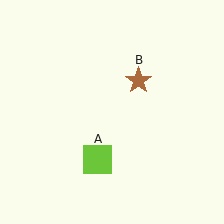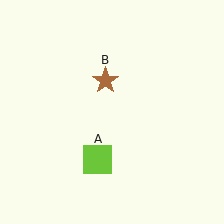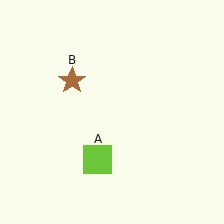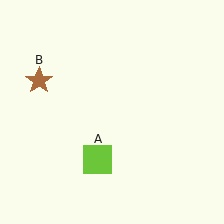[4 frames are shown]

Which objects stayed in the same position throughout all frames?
Lime square (object A) remained stationary.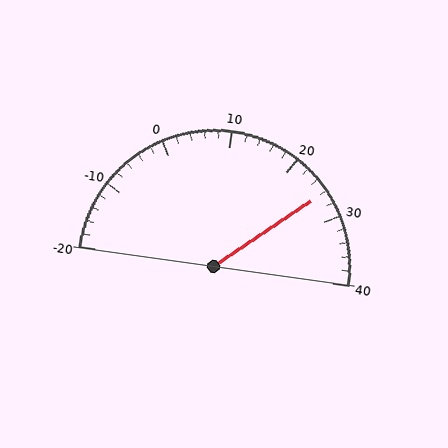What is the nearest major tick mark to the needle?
The nearest major tick mark is 30.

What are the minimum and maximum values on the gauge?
The gauge ranges from -20 to 40.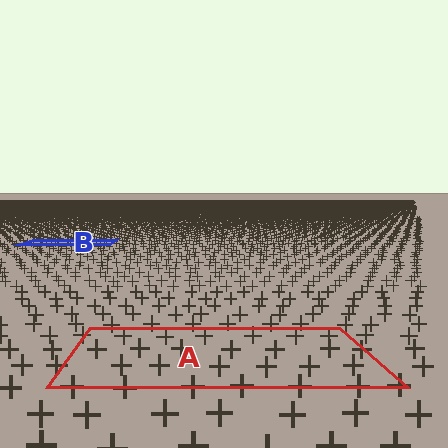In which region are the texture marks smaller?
The texture marks are smaller in region B, because it is farther away.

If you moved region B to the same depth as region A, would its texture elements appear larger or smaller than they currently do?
They would appear larger. At a closer depth, the same texture elements are projected at a bigger on-screen size.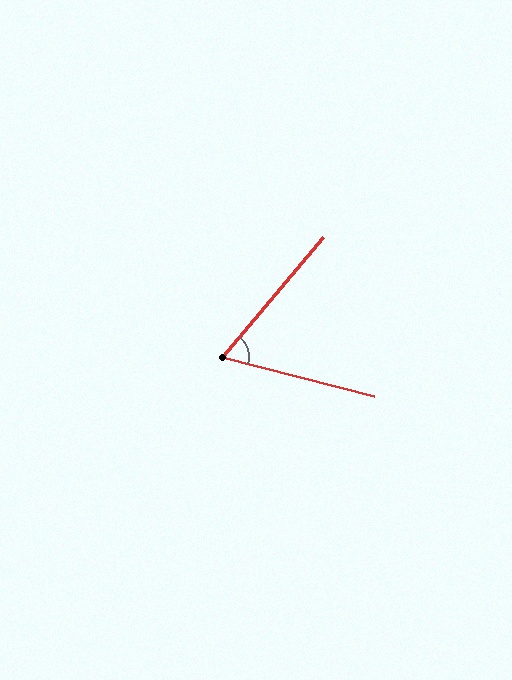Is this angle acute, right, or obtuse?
It is acute.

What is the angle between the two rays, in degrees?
Approximately 65 degrees.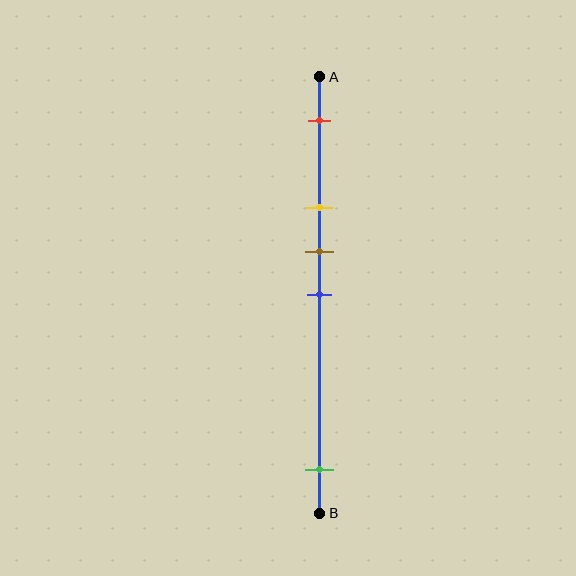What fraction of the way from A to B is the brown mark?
The brown mark is approximately 40% (0.4) of the way from A to B.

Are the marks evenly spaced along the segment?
No, the marks are not evenly spaced.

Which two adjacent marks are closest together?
The brown and blue marks are the closest adjacent pair.